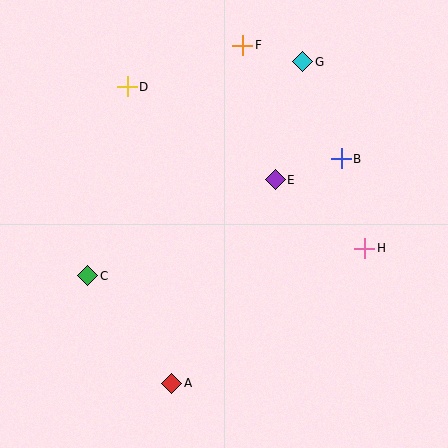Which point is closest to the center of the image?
Point E at (275, 180) is closest to the center.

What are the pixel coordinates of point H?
Point H is at (365, 248).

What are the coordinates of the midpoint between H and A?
The midpoint between H and A is at (268, 316).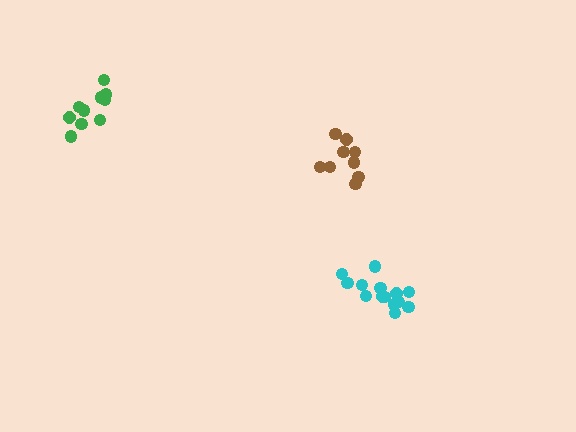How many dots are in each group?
Group 1: 9 dots, Group 2: 10 dots, Group 3: 14 dots (33 total).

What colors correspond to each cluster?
The clusters are colored: brown, green, cyan.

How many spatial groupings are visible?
There are 3 spatial groupings.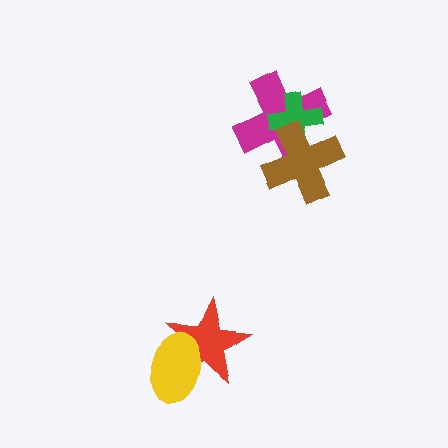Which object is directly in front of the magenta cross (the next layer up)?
The green cross is directly in front of the magenta cross.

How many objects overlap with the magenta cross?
2 objects overlap with the magenta cross.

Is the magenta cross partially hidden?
Yes, it is partially covered by another shape.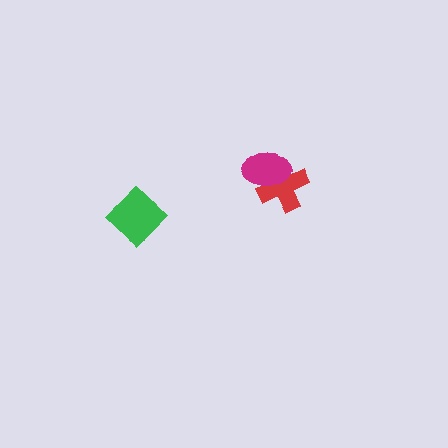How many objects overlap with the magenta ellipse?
1 object overlaps with the magenta ellipse.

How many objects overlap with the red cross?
1 object overlaps with the red cross.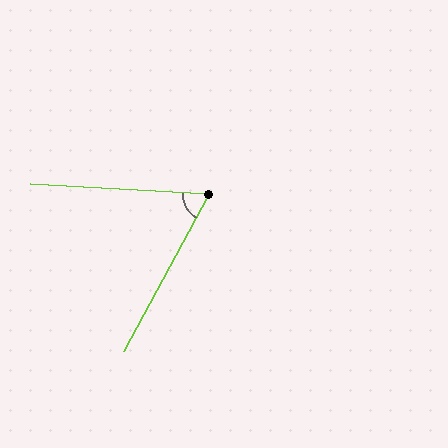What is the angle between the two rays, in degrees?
Approximately 65 degrees.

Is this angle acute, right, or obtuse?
It is acute.